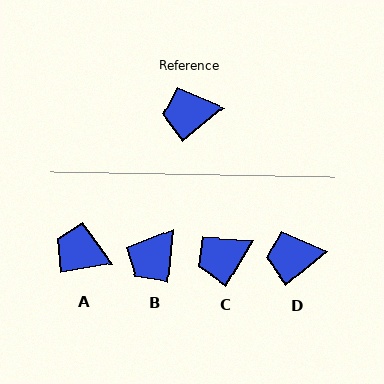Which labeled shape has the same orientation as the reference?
D.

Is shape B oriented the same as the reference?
No, it is off by about 46 degrees.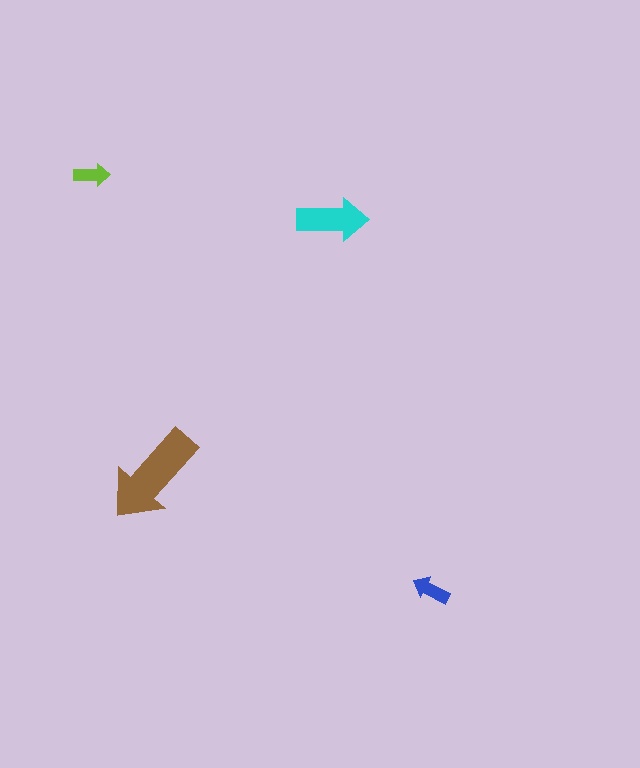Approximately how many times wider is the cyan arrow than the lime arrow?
About 2 times wider.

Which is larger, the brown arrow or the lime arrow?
The brown one.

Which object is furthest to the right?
The blue arrow is rightmost.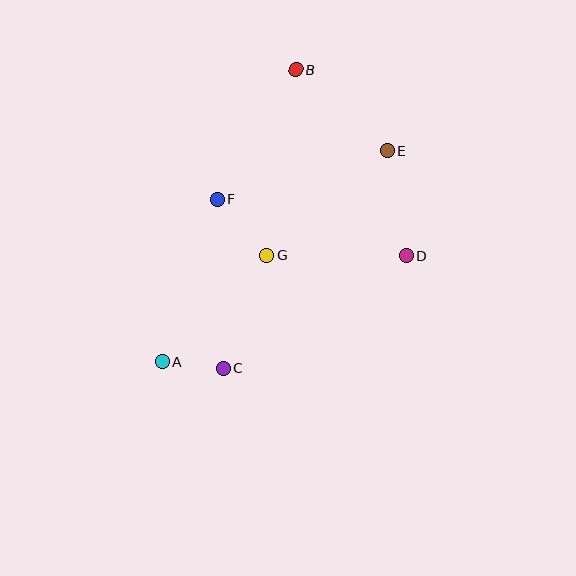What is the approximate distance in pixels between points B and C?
The distance between B and C is approximately 307 pixels.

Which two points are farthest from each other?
Points A and B are farthest from each other.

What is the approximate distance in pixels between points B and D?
The distance between B and D is approximately 217 pixels.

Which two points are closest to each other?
Points A and C are closest to each other.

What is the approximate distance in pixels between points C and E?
The distance between C and E is approximately 272 pixels.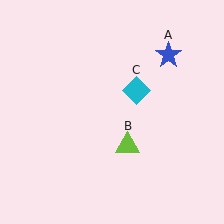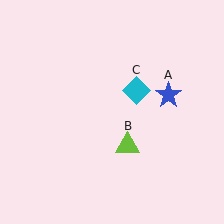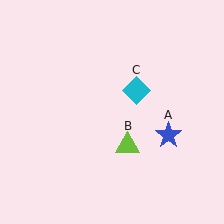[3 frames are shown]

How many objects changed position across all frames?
1 object changed position: blue star (object A).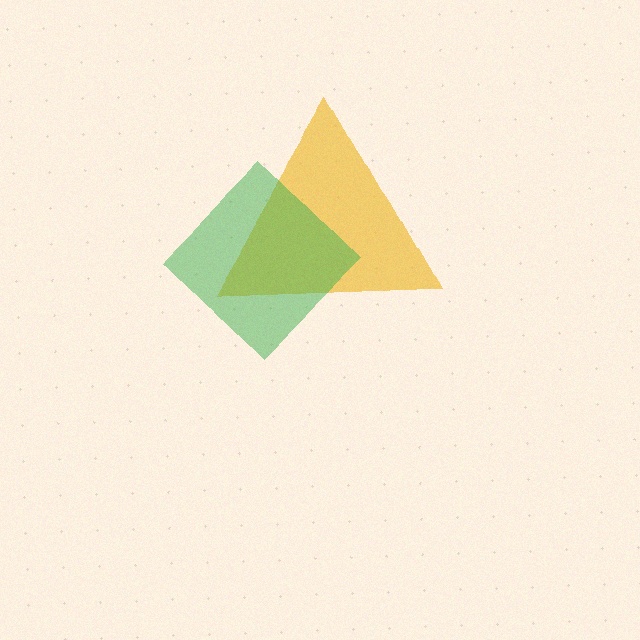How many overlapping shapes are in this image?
There are 2 overlapping shapes in the image.